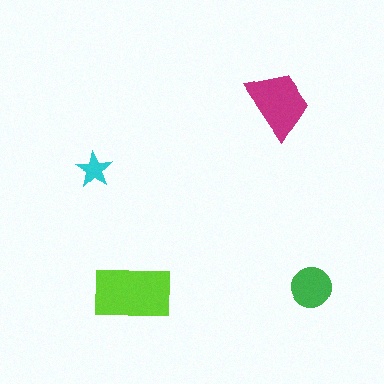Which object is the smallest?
The cyan star.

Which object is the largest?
The lime rectangle.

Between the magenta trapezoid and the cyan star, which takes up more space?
The magenta trapezoid.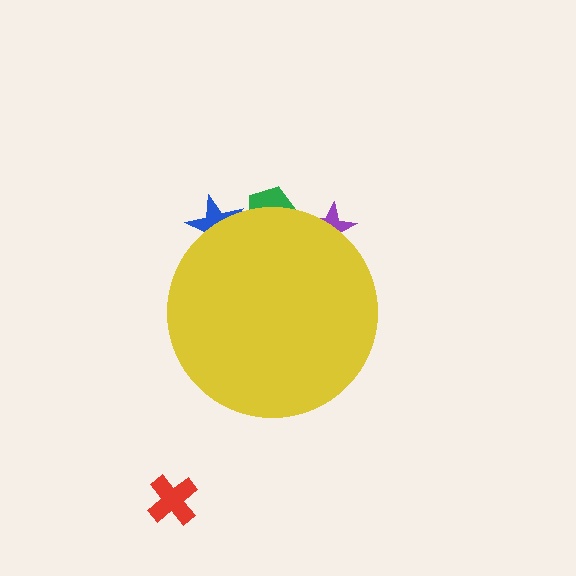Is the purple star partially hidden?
Yes, the purple star is partially hidden behind the yellow circle.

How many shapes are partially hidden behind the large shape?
3 shapes are partially hidden.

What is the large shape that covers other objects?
A yellow circle.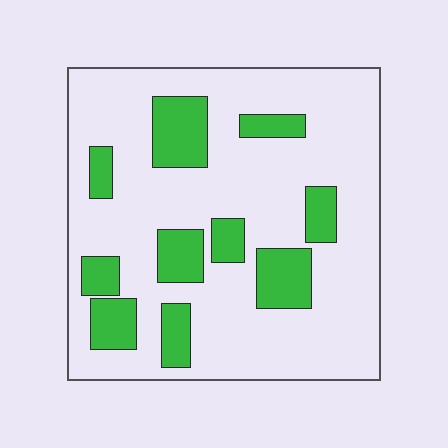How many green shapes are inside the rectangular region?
10.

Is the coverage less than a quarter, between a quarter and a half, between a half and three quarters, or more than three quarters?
Less than a quarter.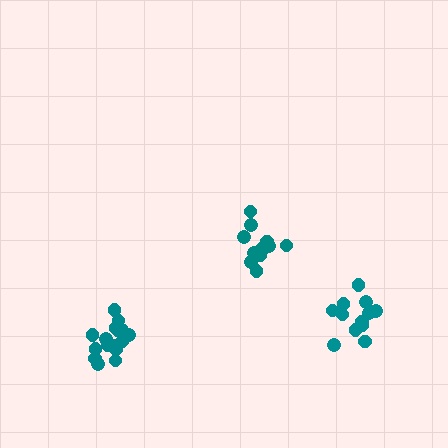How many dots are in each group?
Group 1: 14 dots, Group 2: 16 dots, Group 3: 13 dots (43 total).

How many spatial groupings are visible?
There are 3 spatial groupings.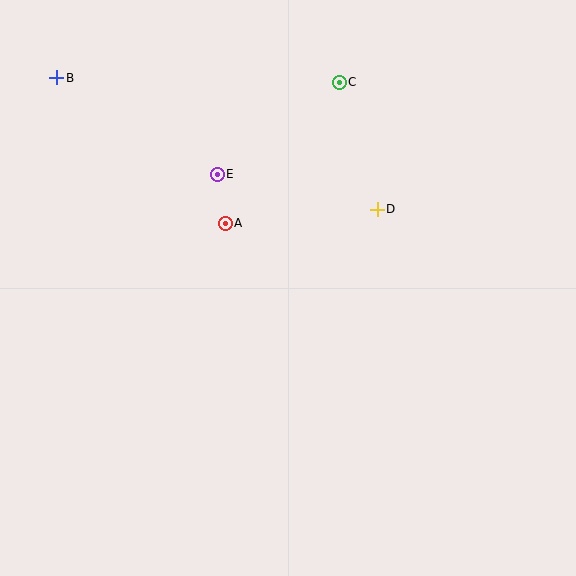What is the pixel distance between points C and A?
The distance between C and A is 182 pixels.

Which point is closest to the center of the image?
Point A at (225, 223) is closest to the center.